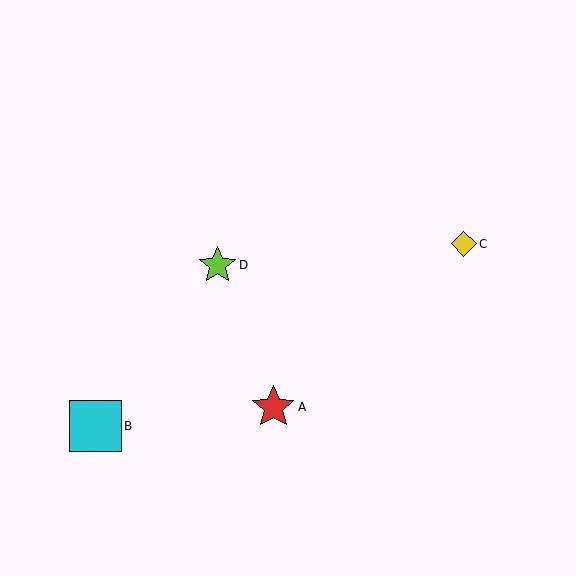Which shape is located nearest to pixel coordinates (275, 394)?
The red star (labeled A) at (273, 407) is nearest to that location.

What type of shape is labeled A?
Shape A is a red star.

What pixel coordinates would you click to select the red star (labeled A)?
Click at (273, 407) to select the red star A.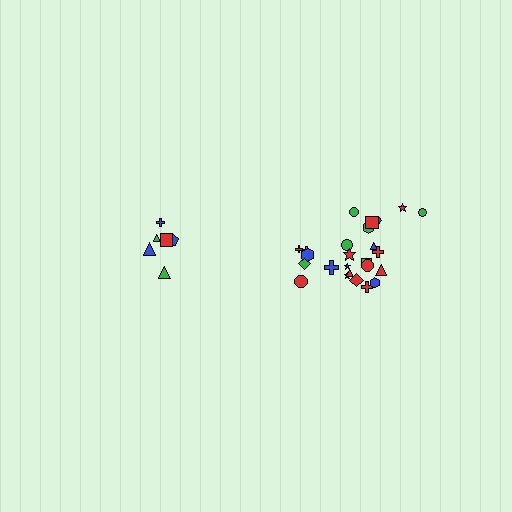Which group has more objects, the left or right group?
The right group.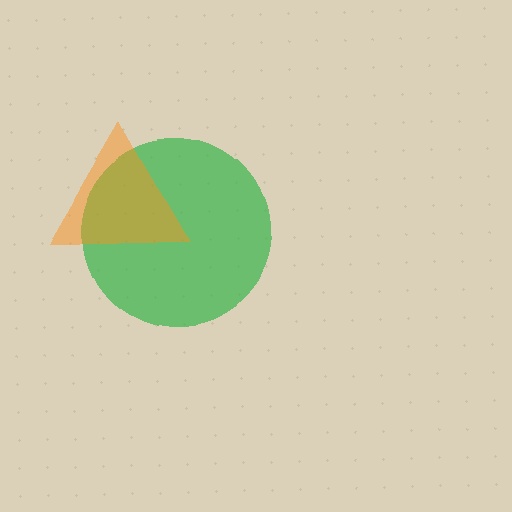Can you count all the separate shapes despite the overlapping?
Yes, there are 2 separate shapes.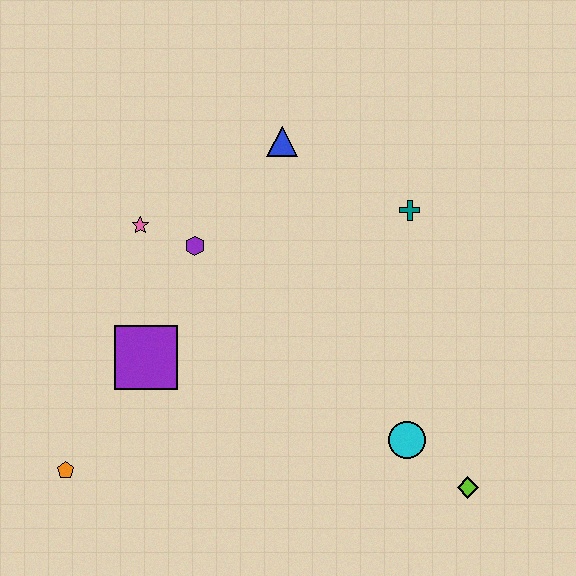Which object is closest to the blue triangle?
The purple hexagon is closest to the blue triangle.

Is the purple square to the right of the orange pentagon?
Yes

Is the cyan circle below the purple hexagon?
Yes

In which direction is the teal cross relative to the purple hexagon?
The teal cross is to the right of the purple hexagon.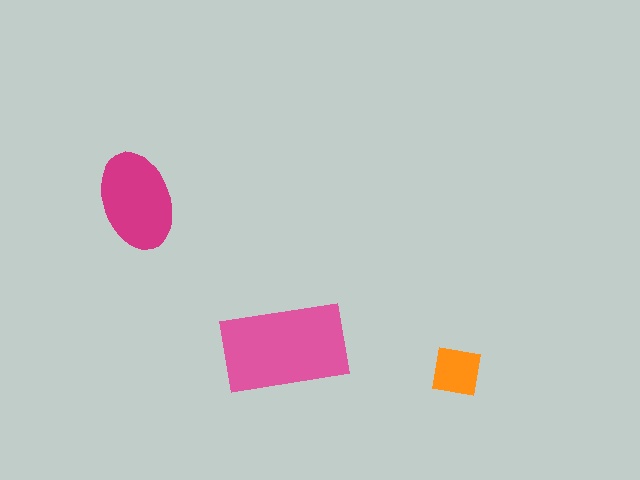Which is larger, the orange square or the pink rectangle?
The pink rectangle.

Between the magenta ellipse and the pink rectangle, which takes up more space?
The pink rectangle.